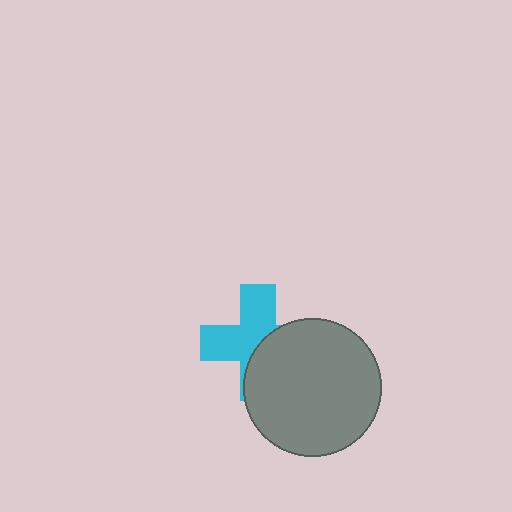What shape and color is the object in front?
The object in front is a gray circle.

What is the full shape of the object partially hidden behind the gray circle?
The partially hidden object is a cyan cross.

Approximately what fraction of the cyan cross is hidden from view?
Roughly 45% of the cyan cross is hidden behind the gray circle.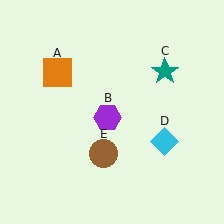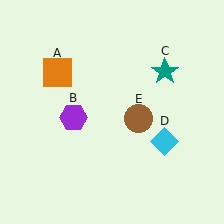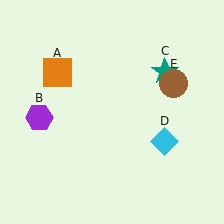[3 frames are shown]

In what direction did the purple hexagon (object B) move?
The purple hexagon (object B) moved left.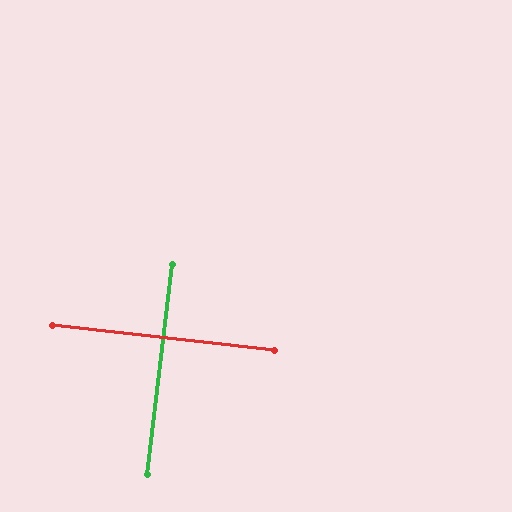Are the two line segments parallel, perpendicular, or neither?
Perpendicular — they meet at approximately 90°.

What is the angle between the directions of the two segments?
Approximately 90 degrees.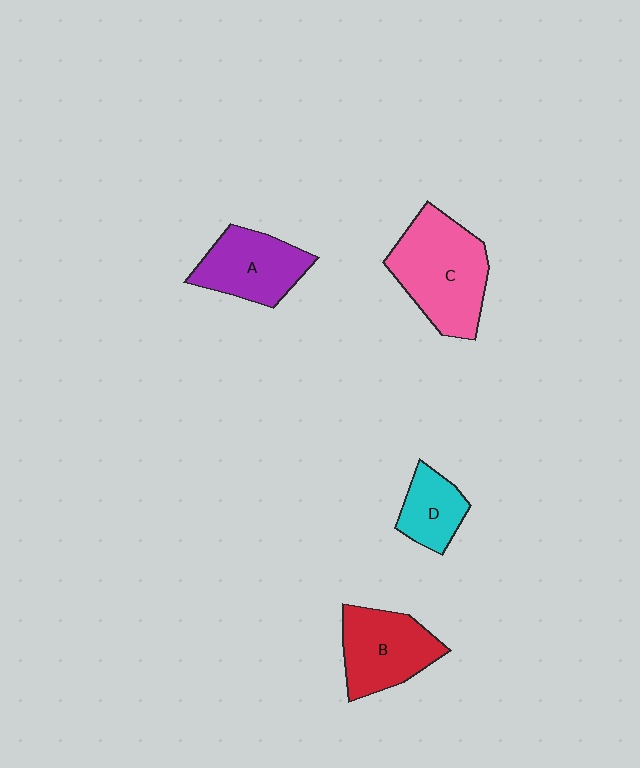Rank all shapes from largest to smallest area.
From largest to smallest: C (pink), B (red), A (purple), D (cyan).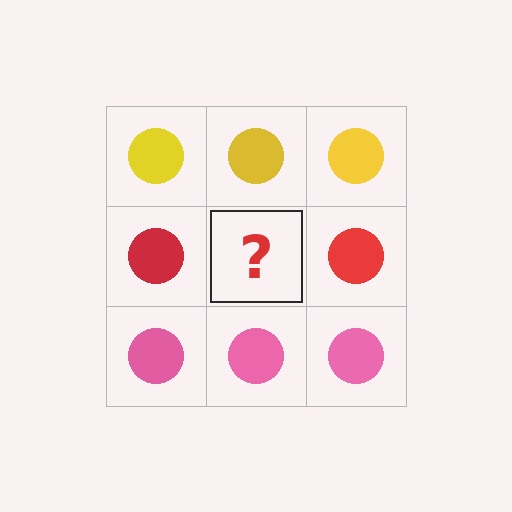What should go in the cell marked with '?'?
The missing cell should contain a red circle.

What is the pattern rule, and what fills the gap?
The rule is that each row has a consistent color. The gap should be filled with a red circle.